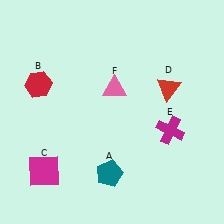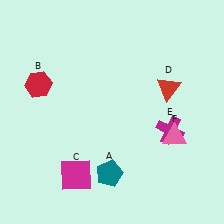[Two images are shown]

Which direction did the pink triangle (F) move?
The pink triangle (F) moved right.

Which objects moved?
The objects that moved are: the magenta square (C), the pink triangle (F).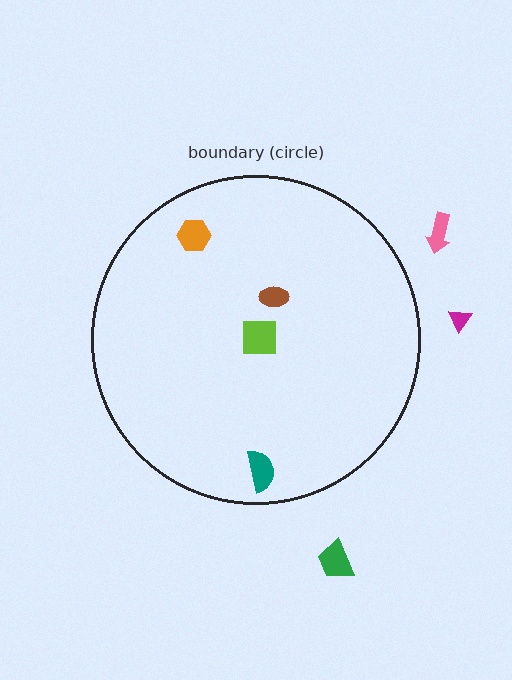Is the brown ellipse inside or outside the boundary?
Inside.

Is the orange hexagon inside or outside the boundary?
Inside.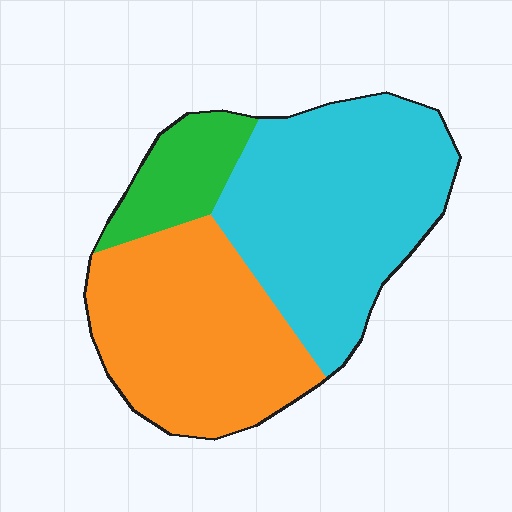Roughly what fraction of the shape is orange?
Orange covers roughly 40% of the shape.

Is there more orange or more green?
Orange.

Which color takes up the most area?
Cyan, at roughly 45%.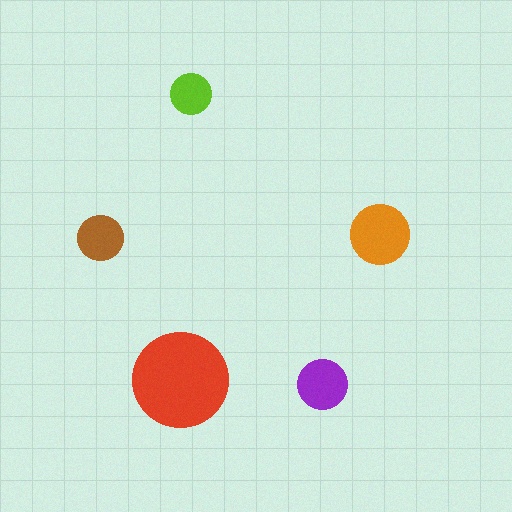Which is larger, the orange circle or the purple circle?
The orange one.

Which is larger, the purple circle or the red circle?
The red one.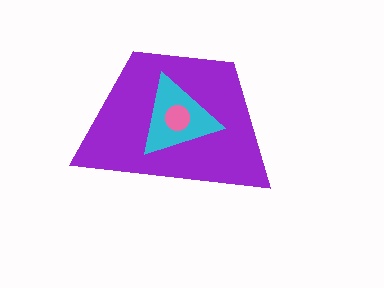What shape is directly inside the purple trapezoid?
The cyan triangle.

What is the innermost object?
The pink circle.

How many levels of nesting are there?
3.